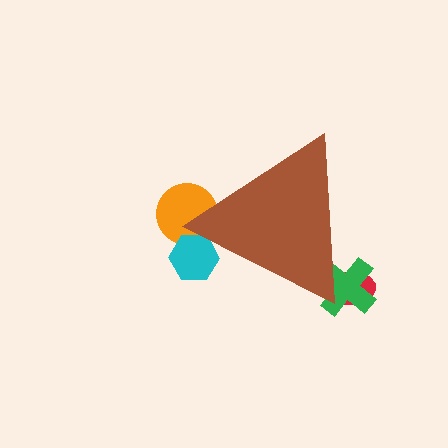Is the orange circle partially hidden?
Yes, the orange circle is partially hidden behind the brown triangle.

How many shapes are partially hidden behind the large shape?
4 shapes are partially hidden.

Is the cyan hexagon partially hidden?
Yes, the cyan hexagon is partially hidden behind the brown triangle.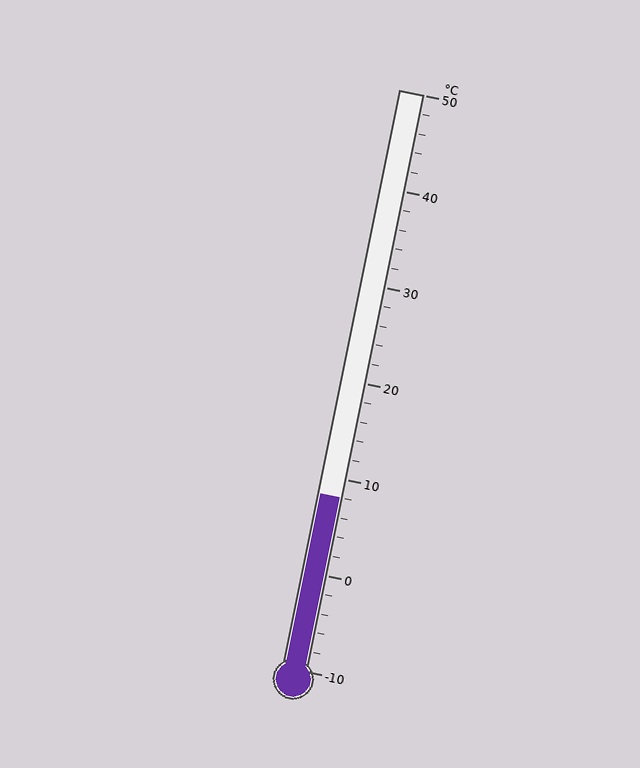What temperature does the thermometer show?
The thermometer shows approximately 8°C.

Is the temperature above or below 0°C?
The temperature is above 0°C.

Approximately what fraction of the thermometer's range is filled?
The thermometer is filled to approximately 30% of its range.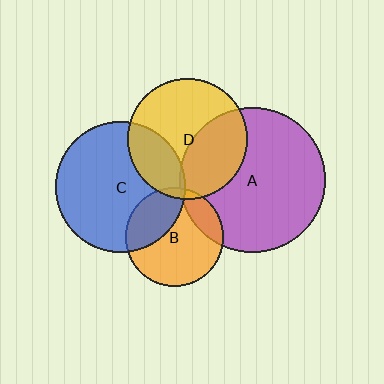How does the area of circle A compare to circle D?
Approximately 1.5 times.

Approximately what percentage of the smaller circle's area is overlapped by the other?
Approximately 15%.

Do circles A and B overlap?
Yes.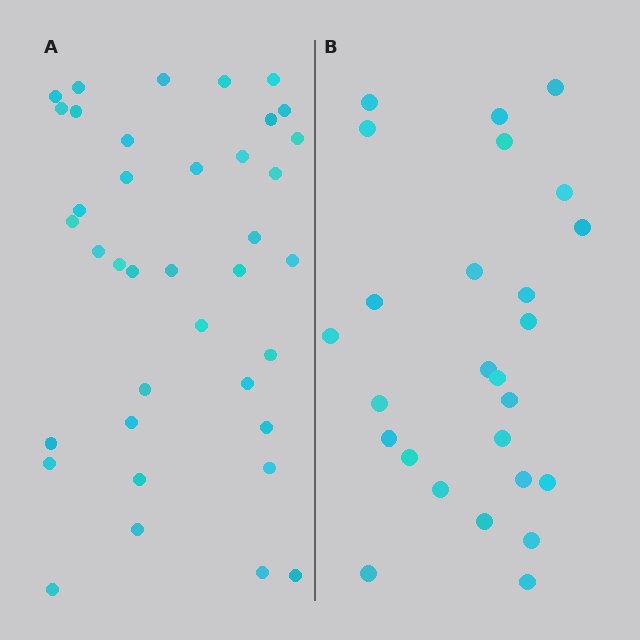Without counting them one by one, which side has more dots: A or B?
Region A (the left region) has more dots.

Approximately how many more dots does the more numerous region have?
Region A has roughly 12 or so more dots than region B.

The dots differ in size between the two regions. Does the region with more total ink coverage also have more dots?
No. Region B has more total ink coverage because its dots are larger, but region A actually contains more individual dots. Total area can be misleading — the number of items is what matters here.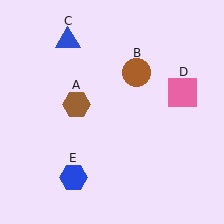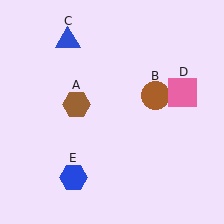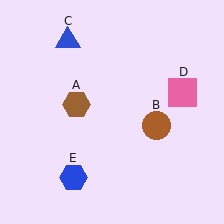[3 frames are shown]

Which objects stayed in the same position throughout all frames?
Brown hexagon (object A) and blue triangle (object C) and pink square (object D) and blue hexagon (object E) remained stationary.